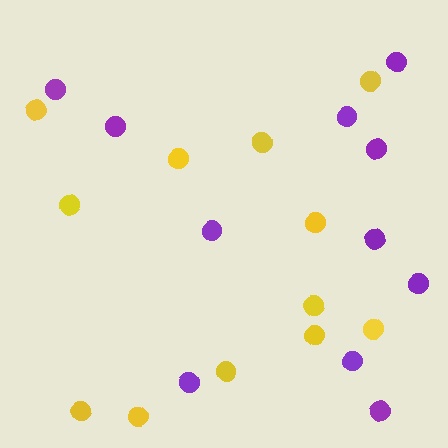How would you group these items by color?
There are 2 groups: one group of purple circles (11) and one group of yellow circles (12).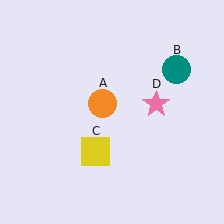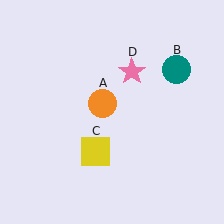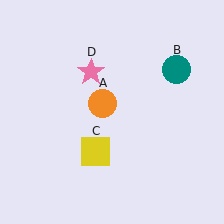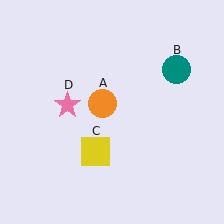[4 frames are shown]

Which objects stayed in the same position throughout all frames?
Orange circle (object A) and teal circle (object B) and yellow square (object C) remained stationary.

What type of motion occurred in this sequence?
The pink star (object D) rotated counterclockwise around the center of the scene.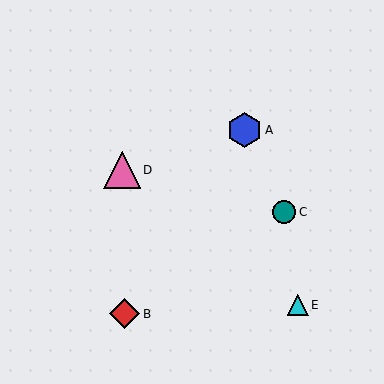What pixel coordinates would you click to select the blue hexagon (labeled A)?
Click at (245, 130) to select the blue hexagon A.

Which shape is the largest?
The pink triangle (labeled D) is the largest.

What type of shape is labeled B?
Shape B is a red diamond.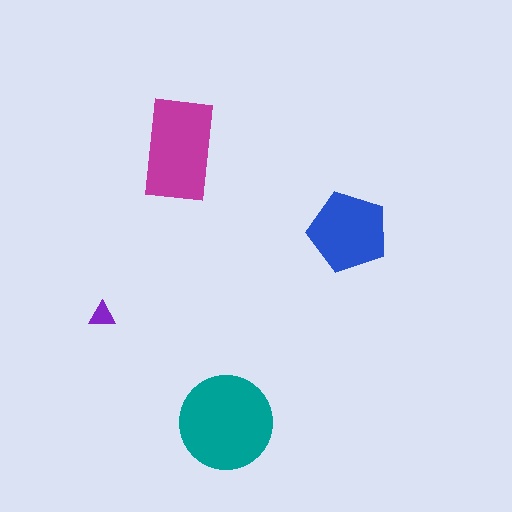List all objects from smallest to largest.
The purple triangle, the blue pentagon, the magenta rectangle, the teal circle.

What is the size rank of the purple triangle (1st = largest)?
4th.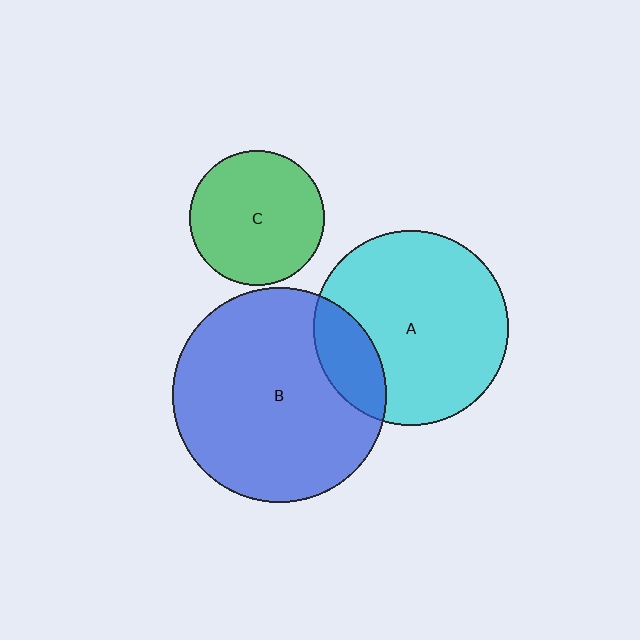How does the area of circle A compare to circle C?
Approximately 2.1 times.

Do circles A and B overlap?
Yes.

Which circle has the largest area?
Circle B (blue).